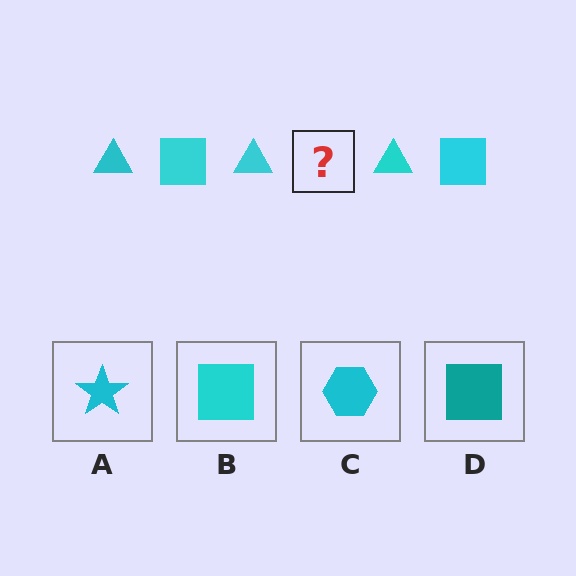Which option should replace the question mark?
Option B.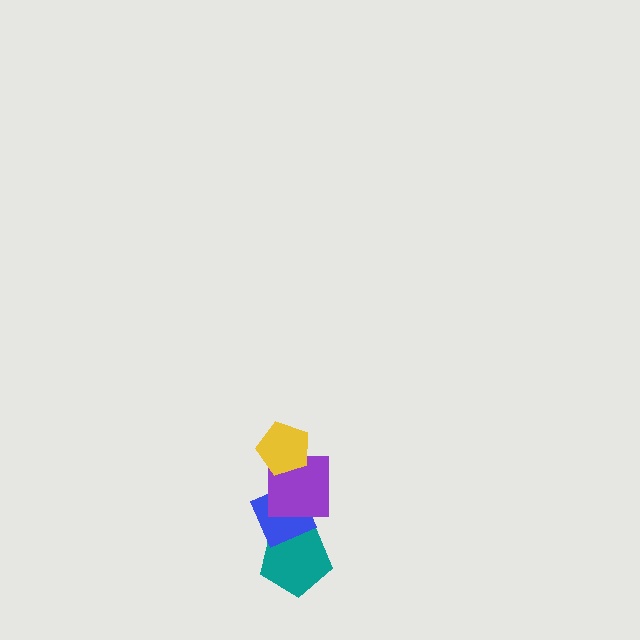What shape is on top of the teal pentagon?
The blue diamond is on top of the teal pentagon.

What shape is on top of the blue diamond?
The purple square is on top of the blue diamond.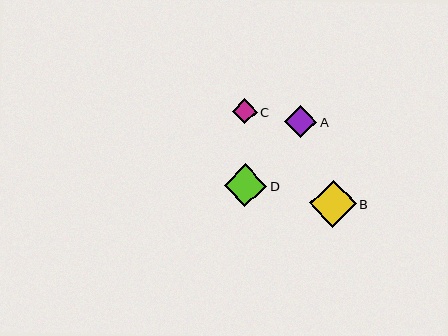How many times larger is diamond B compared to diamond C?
Diamond B is approximately 1.9 times the size of diamond C.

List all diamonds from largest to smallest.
From largest to smallest: B, D, A, C.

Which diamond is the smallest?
Diamond C is the smallest with a size of approximately 25 pixels.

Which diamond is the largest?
Diamond B is the largest with a size of approximately 47 pixels.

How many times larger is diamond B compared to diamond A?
Diamond B is approximately 1.5 times the size of diamond A.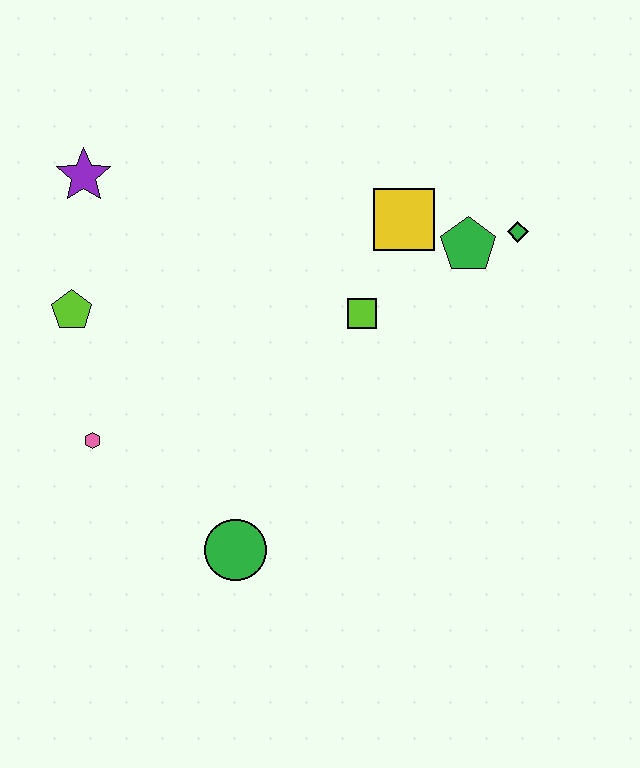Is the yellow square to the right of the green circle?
Yes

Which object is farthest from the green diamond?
The pink hexagon is farthest from the green diamond.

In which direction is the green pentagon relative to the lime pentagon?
The green pentagon is to the right of the lime pentagon.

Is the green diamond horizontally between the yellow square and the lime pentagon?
No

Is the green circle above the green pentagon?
No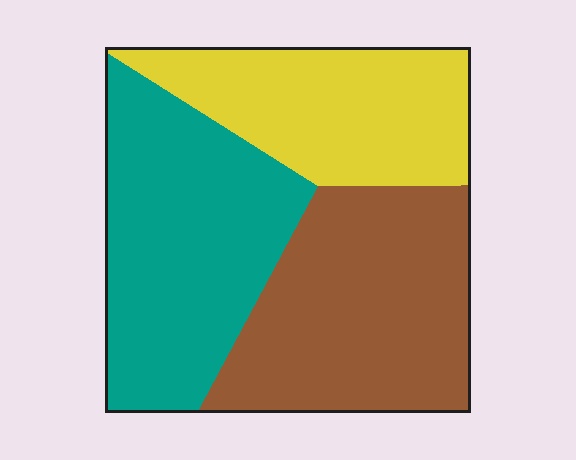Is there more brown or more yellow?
Brown.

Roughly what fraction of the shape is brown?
Brown takes up between a quarter and a half of the shape.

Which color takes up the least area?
Yellow, at roughly 25%.